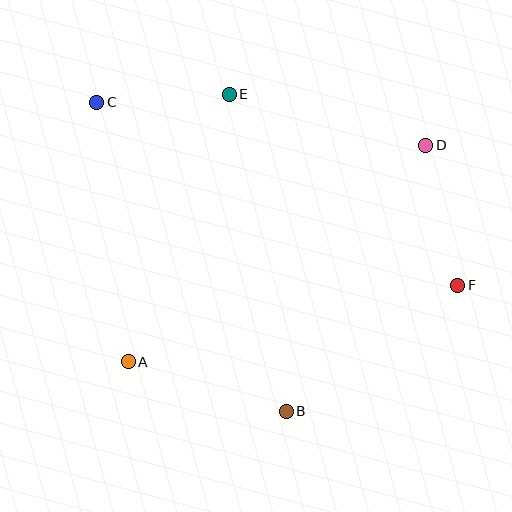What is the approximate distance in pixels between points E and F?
The distance between E and F is approximately 298 pixels.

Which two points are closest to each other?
Points C and E are closest to each other.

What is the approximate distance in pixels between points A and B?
The distance between A and B is approximately 166 pixels.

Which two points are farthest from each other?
Points C and F are farthest from each other.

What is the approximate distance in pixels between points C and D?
The distance between C and D is approximately 332 pixels.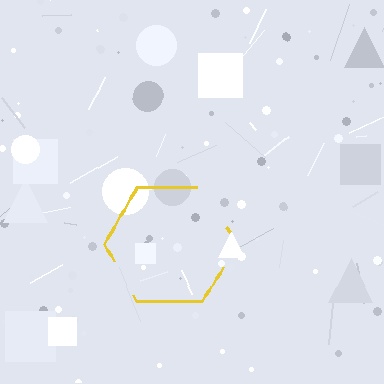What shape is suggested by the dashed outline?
The dashed outline suggests a hexagon.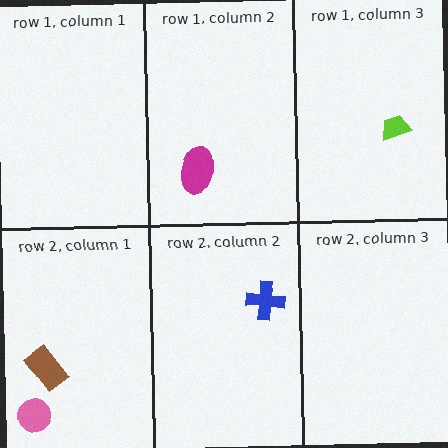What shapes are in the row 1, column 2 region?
The magenta ellipse.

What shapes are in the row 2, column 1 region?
The pink circle, the brown rectangle.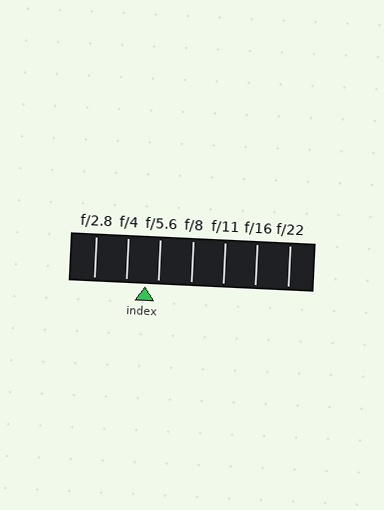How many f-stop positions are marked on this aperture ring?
There are 7 f-stop positions marked.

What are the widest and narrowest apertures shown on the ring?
The widest aperture shown is f/2.8 and the narrowest is f/22.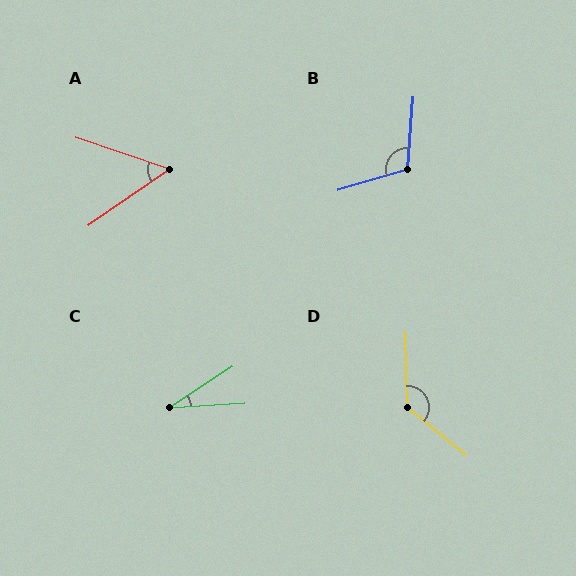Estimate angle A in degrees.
Approximately 54 degrees.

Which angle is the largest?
D, at approximately 131 degrees.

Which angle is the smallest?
C, at approximately 30 degrees.